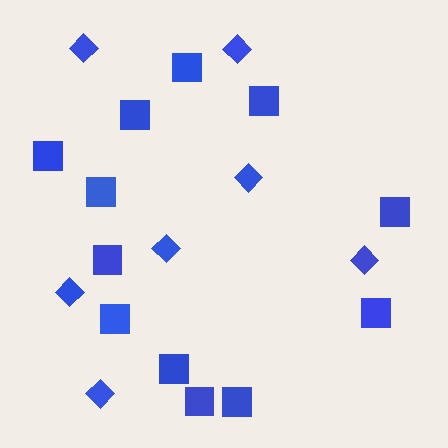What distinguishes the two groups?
There are 2 groups: one group of squares (12) and one group of diamonds (7).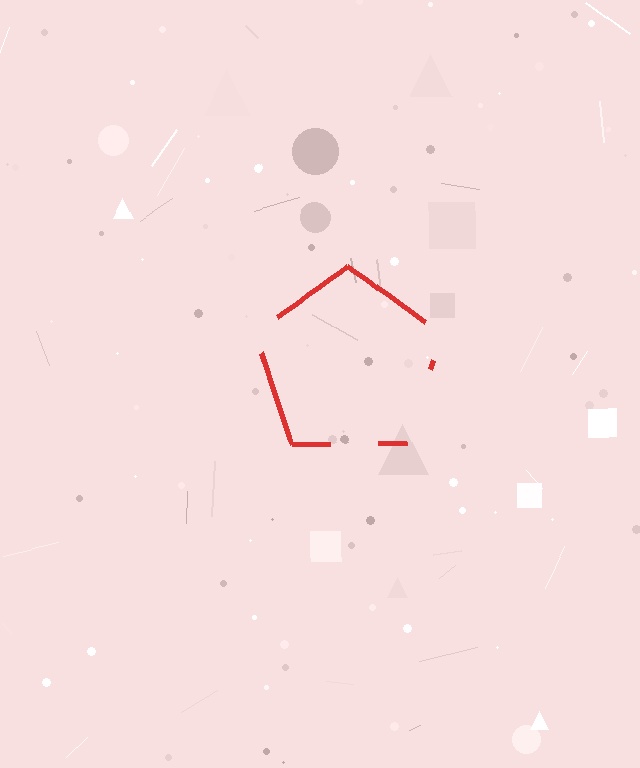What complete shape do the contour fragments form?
The contour fragments form a pentagon.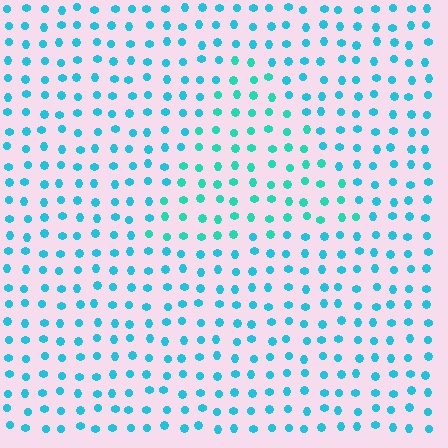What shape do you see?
I see a triangle.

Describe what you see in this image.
The image is filled with small cyan elements in a uniform arrangement. A triangle-shaped region is visible where the elements are tinted to a slightly different hue, forming a subtle color boundary.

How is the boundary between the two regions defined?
The boundary is defined purely by a slight shift in hue (about 21 degrees). Spacing, size, and orientation are identical on both sides.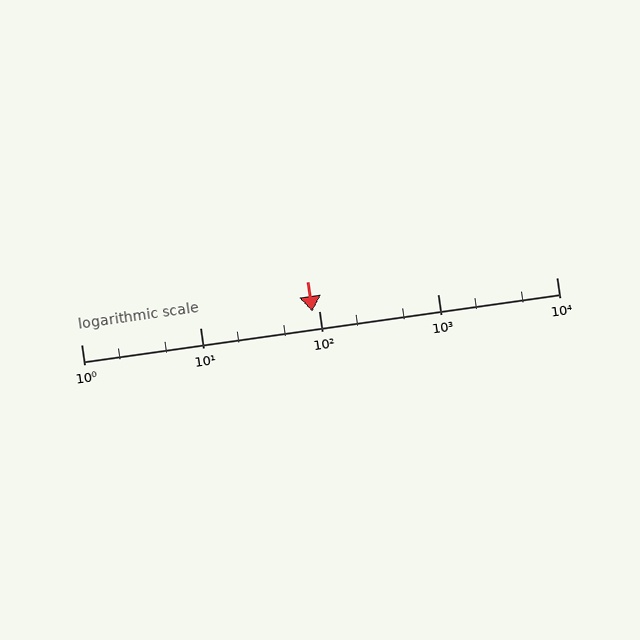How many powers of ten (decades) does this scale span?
The scale spans 4 decades, from 1 to 10000.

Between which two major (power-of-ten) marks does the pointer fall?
The pointer is between 10 and 100.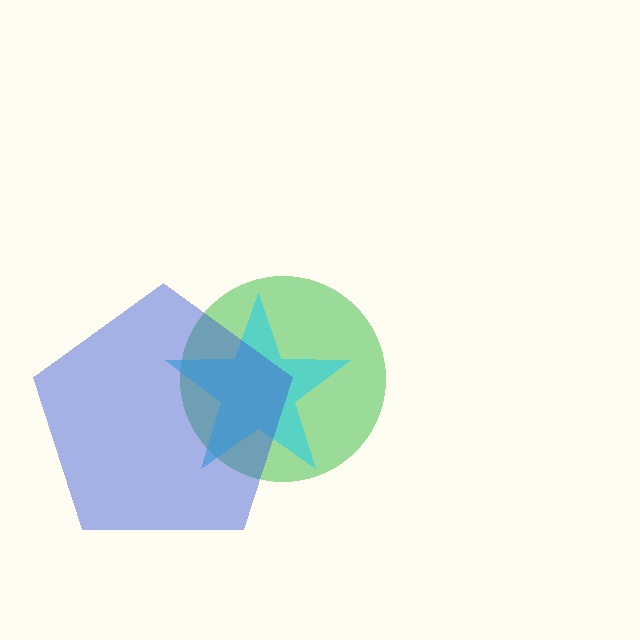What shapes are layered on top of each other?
The layered shapes are: a green circle, a cyan star, a blue pentagon.